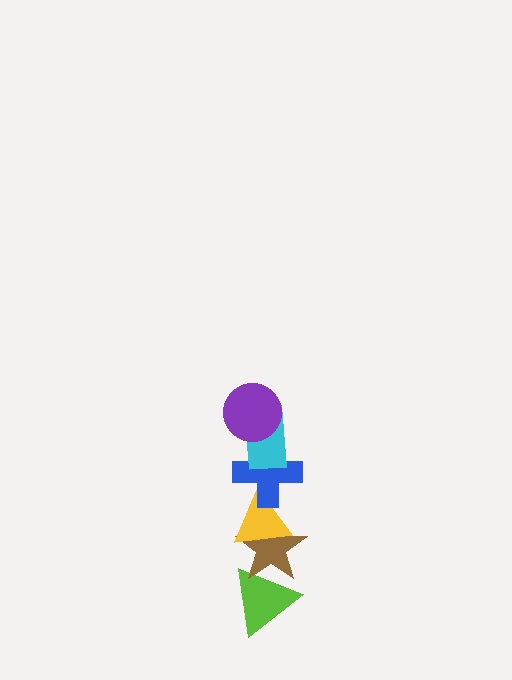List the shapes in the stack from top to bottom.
From top to bottom: the purple circle, the cyan rectangle, the blue cross, the yellow triangle, the brown star, the lime triangle.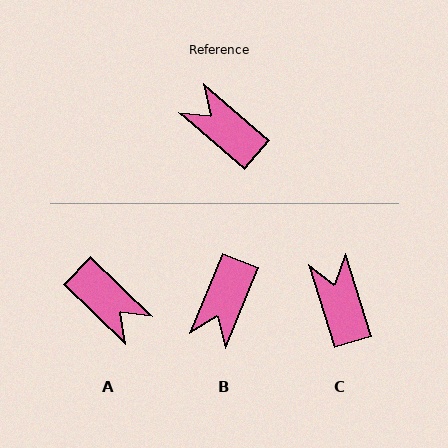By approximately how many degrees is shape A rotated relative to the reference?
Approximately 177 degrees counter-clockwise.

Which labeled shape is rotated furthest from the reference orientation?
A, about 177 degrees away.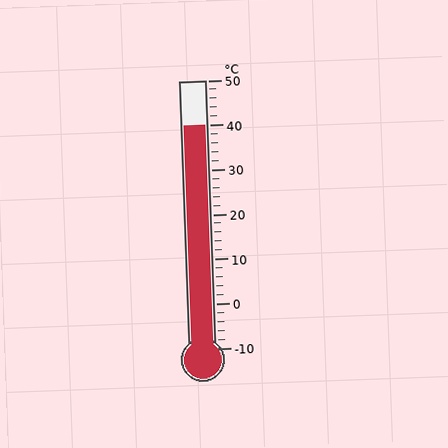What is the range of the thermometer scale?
The thermometer scale ranges from -10°C to 50°C.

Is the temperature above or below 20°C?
The temperature is above 20°C.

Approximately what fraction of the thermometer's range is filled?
The thermometer is filled to approximately 85% of its range.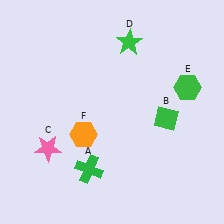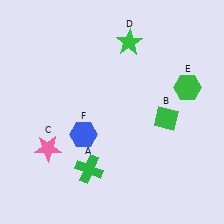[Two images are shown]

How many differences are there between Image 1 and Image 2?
There is 1 difference between the two images.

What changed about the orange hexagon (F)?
In Image 1, F is orange. In Image 2, it changed to blue.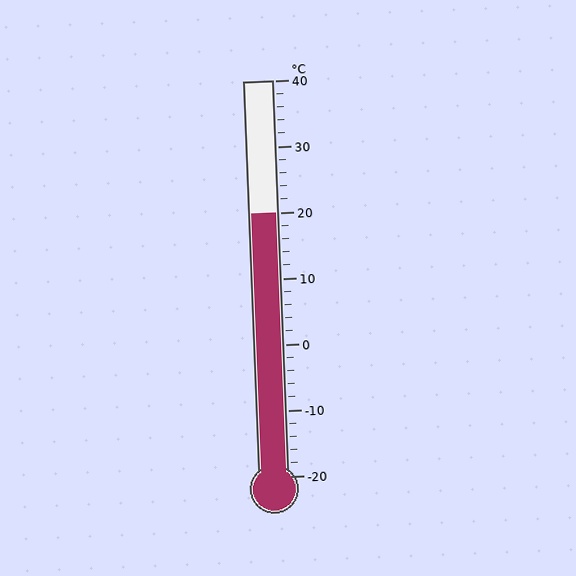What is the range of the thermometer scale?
The thermometer scale ranges from -20°C to 40°C.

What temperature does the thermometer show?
The thermometer shows approximately 20°C.